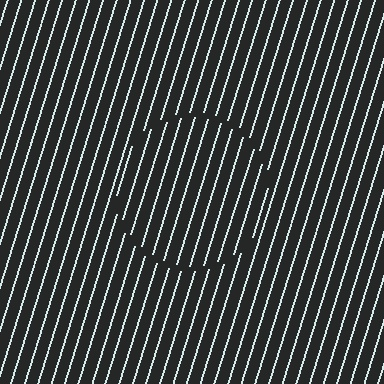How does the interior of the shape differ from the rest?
The interior of the shape contains the same grating, shifted by half a period — the contour is defined by the phase discontinuity where line-ends from the inner and outer gratings abut.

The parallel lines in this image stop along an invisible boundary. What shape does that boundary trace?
An illusory circle. The interior of the shape contains the same grating, shifted by half a period — the contour is defined by the phase discontinuity where line-ends from the inner and outer gratings abut.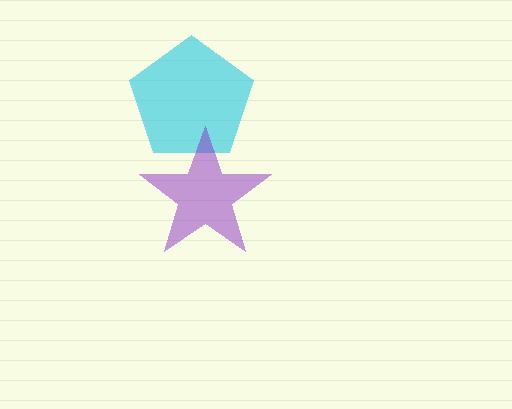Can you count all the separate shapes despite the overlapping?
Yes, there are 2 separate shapes.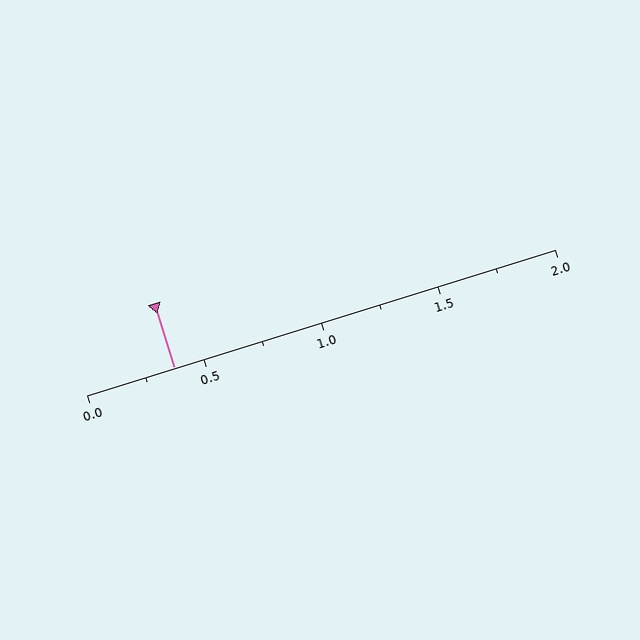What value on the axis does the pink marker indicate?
The marker indicates approximately 0.38.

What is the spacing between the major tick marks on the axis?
The major ticks are spaced 0.5 apart.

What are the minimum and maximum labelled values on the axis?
The axis runs from 0.0 to 2.0.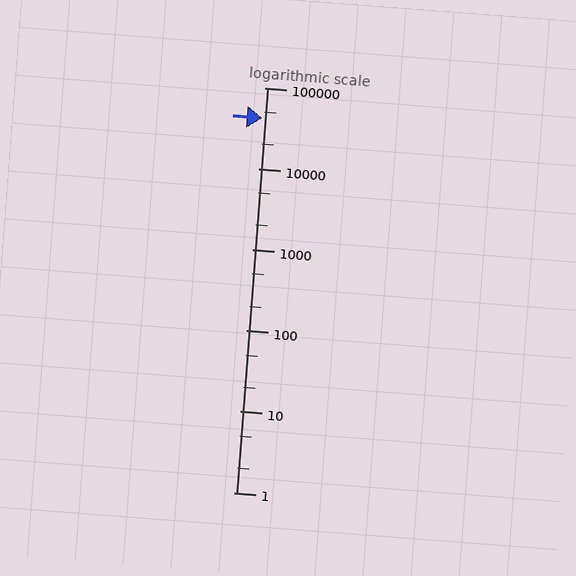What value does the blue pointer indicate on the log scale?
The pointer indicates approximately 42000.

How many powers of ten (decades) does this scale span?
The scale spans 5 decades, from 1 to 100000.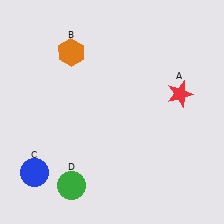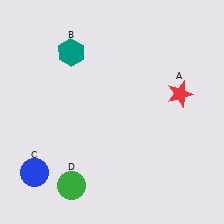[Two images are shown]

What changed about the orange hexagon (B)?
In Image 1, B is orange. In Image 2, it changed to teal.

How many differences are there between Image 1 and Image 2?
There is 1 difference between the two images.